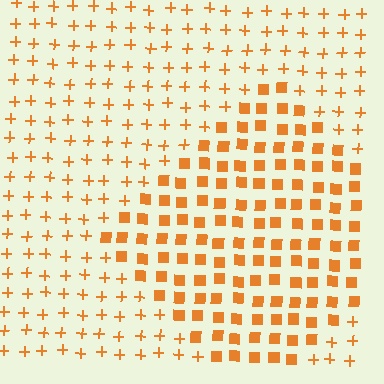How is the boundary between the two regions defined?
The boundary is defined by a change in element shape: squares inside vs. plus signs outside. All elements share the same color and spacing.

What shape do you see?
I see a diamond.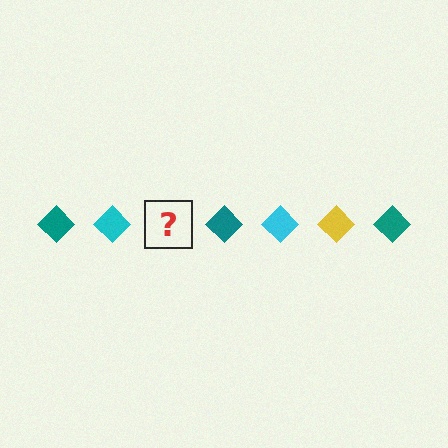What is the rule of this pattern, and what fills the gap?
The rule is that the pattern cycles through teal, cyan, yellow diamonds. The gap should be filled with a yellow diamond.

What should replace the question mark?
The question mark should be replaced with a yellow diamond.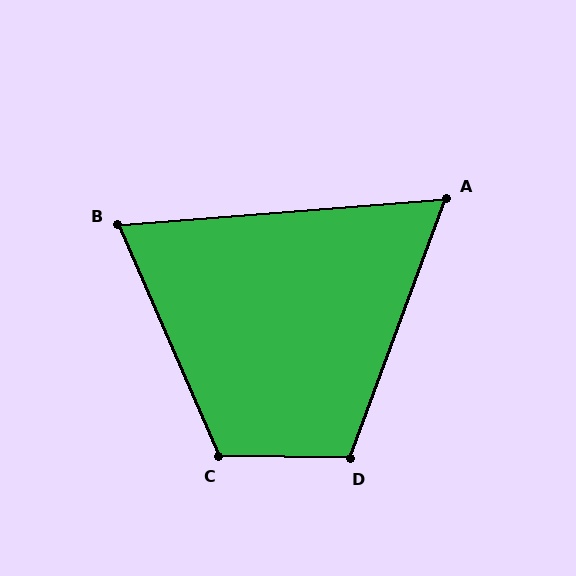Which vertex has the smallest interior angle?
A, at approximately 65 degrees.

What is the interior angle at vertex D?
Approximately 109 degrees (obtuse).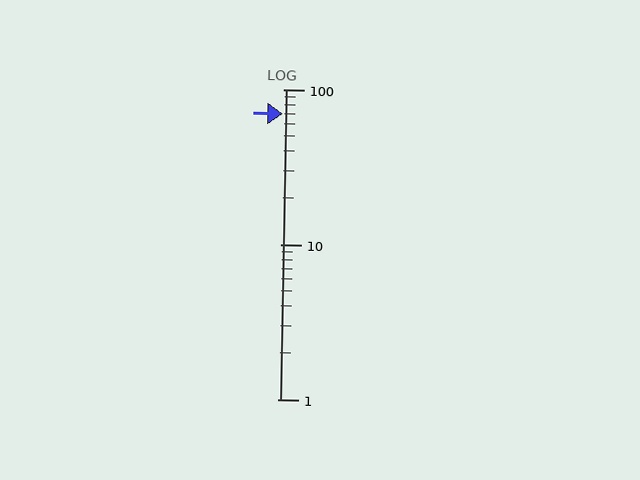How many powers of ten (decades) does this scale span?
The scale spans 2 decades, from 1 to 100.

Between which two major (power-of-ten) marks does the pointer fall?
The pointer is between 10 and 100.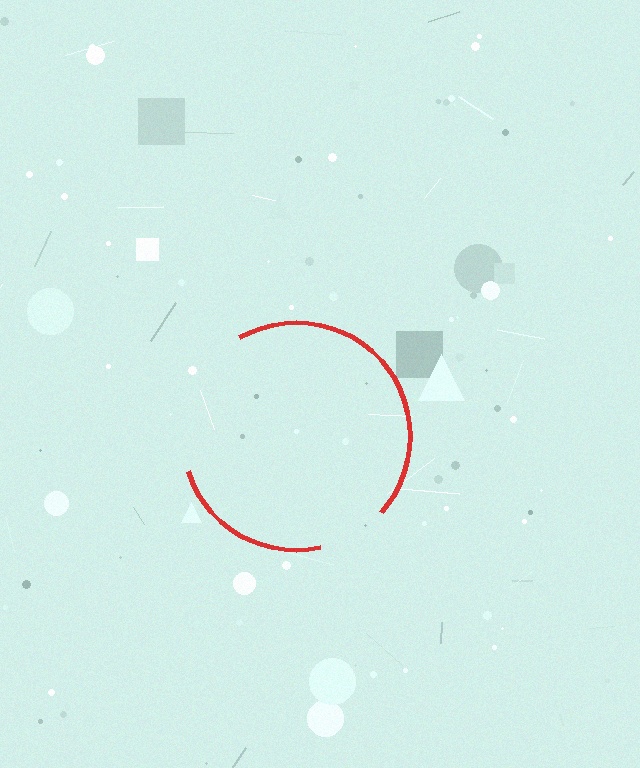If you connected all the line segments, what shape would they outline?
They would outline a circle.